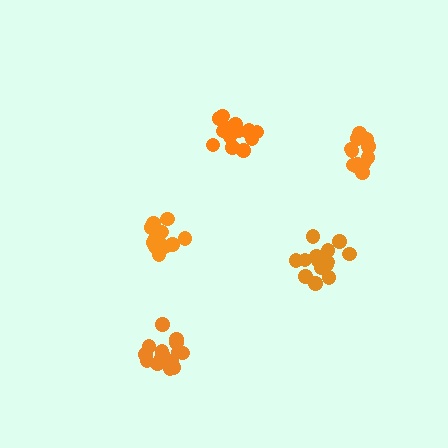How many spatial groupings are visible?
There are 5 spatial groupings.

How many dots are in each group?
Group 1: 12 dots, Group 2: 15 dots, Group 3: 12 dots, Group 4: 14 dots, Group 5: 15 dots (68 total).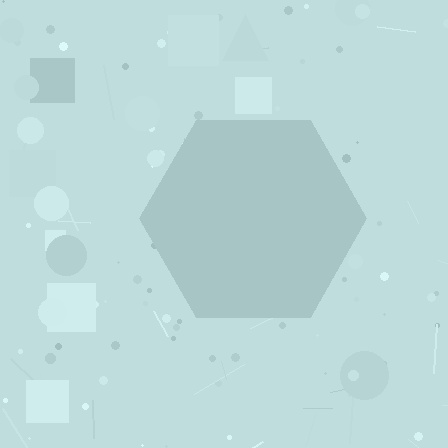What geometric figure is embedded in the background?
A hexagon is embedded in the background.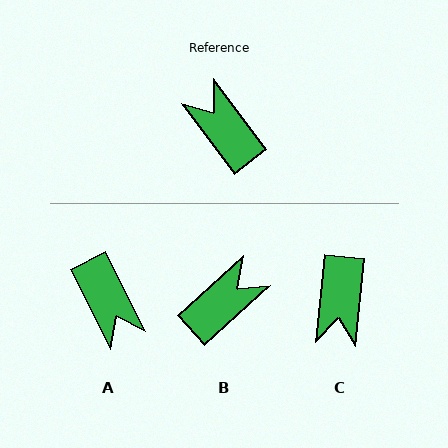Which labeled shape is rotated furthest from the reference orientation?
A, about 170 degrees away.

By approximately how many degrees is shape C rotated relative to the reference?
Approximately 137 degrees counter-clockwise.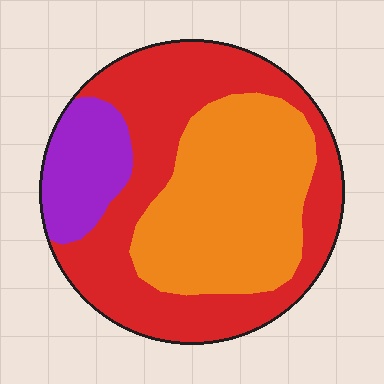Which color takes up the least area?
Purple, at roughly 15%.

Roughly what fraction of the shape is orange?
Orange takes up between a quarter and a half of the shape.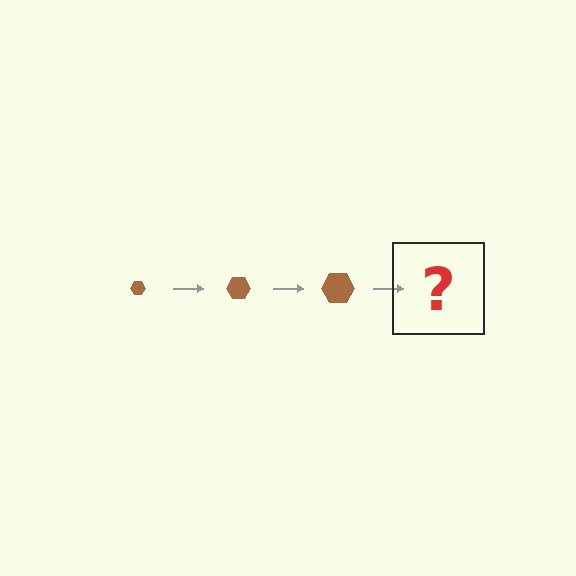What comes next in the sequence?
The next element should be a brown hexagon, larger than the previous one.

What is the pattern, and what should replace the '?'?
The pattern is that the hexagon gets progressively larger each step. The '?' should be a brown hexagon, larger than the previous one.